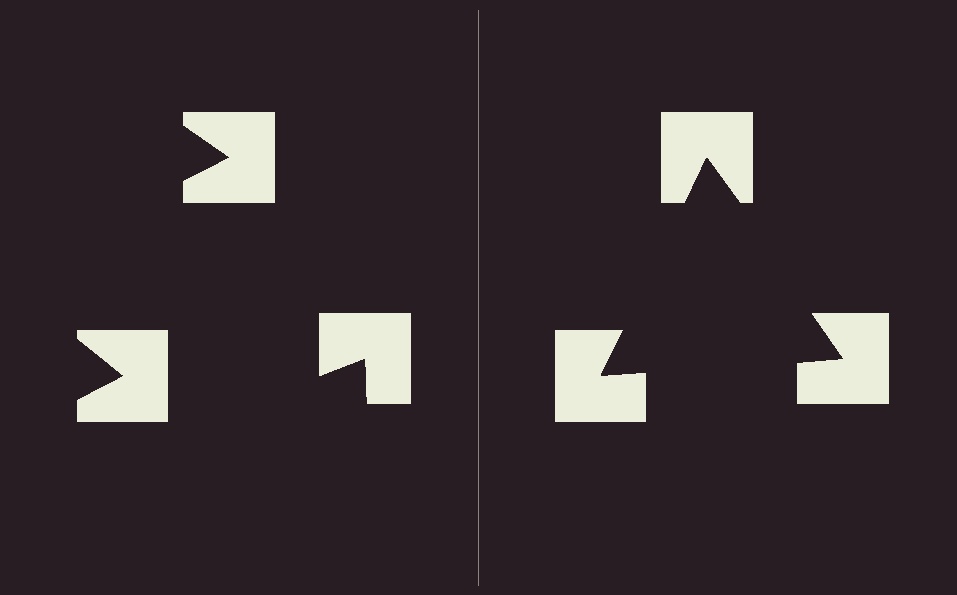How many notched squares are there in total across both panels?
6 — 3 on each side.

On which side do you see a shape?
An illusory triangle appears on the right side. On the left side the wedge cuts are rotated, so no coherent shape forms.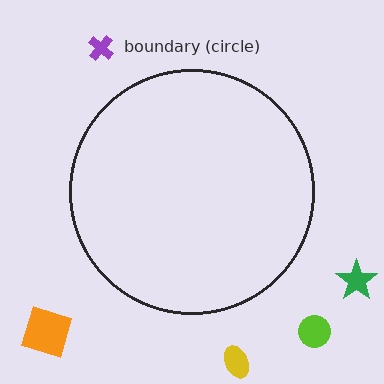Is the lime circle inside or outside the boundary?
Outside.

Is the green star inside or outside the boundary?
Outside.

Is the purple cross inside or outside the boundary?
Outside.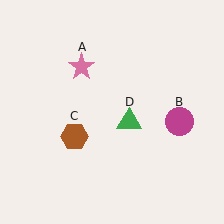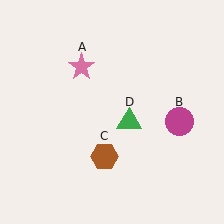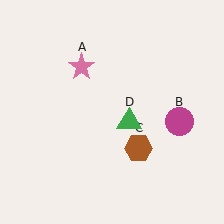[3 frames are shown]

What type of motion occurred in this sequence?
The brown hexagon (object C) rotated counterclockwise around the center of the scene.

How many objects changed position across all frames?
1 object changed position: brown hexagon (object C).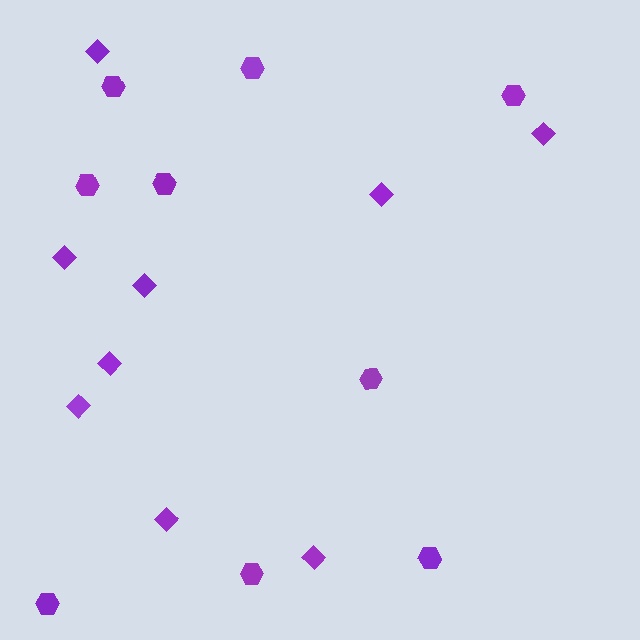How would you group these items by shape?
There are 2 groups: one group of diamonds (9) and one group of hexagons (9).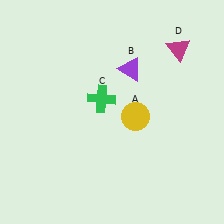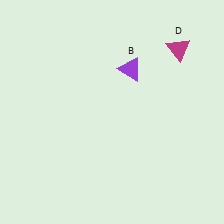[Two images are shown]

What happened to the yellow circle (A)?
The yellow circle (A) was removed in Image 2. It was in the bottom-right area of Image 1.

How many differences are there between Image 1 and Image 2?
There are 2 differences between the two images.